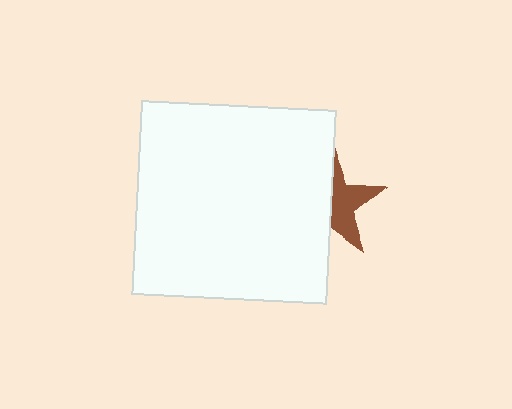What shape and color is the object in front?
The object in front is a white square.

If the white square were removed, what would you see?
You would see the complete brown star.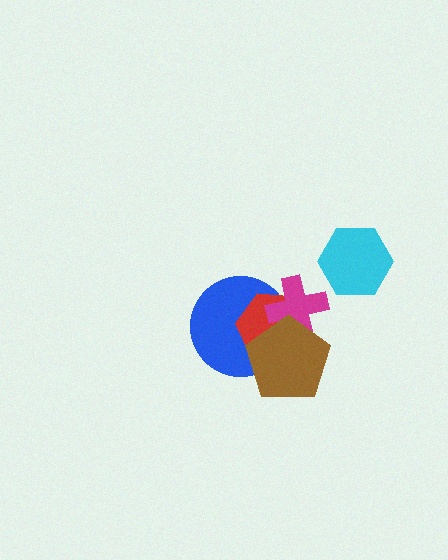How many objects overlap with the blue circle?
3 objects overlap with the blue circle.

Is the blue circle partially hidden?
Yes, it is partially covered by another shape.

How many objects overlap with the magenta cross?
3 objects overlap with the magenta cross.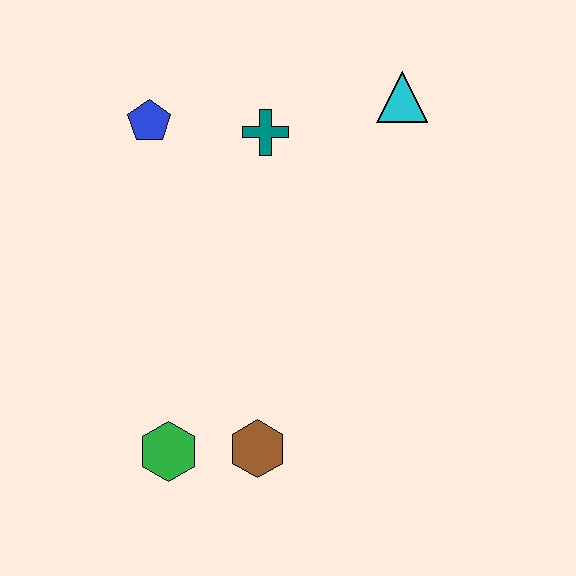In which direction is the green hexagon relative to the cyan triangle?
The green hexagon is below the cyan triangle.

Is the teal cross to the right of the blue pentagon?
Yes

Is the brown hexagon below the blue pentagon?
Yes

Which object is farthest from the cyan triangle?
The green hexagon is farthest from the cyan triangle.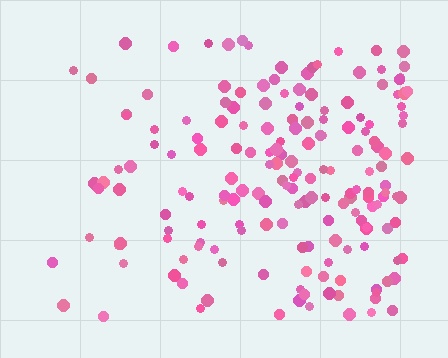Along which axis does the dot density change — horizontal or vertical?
Horizontal.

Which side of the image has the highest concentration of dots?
The right.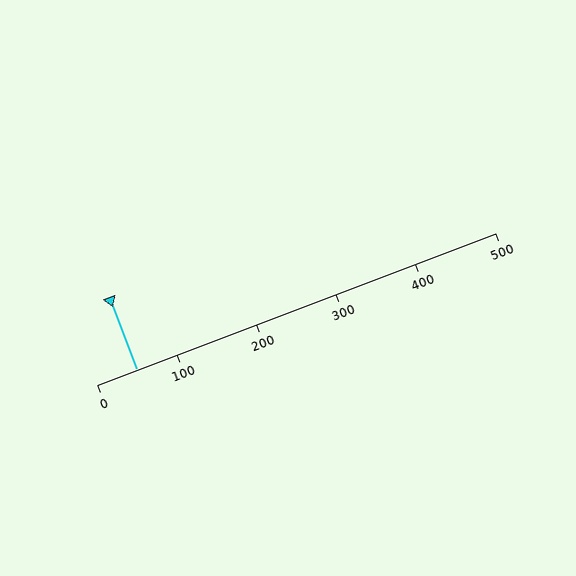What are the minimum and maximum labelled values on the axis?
The axis runs from 0 to 500.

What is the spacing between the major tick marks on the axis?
The major ticks are spaced 100 apart.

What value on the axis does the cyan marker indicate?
The marker indicates approximately 50.